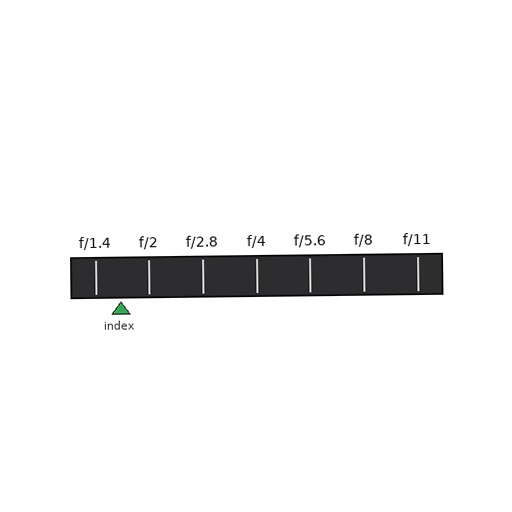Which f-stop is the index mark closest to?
The index mark is closest to f/1.4.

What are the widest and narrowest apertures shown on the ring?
The widest aperture shown is f/1.4 and the narrowest is f/11.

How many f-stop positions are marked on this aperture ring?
There are 7 f-stop positions marked.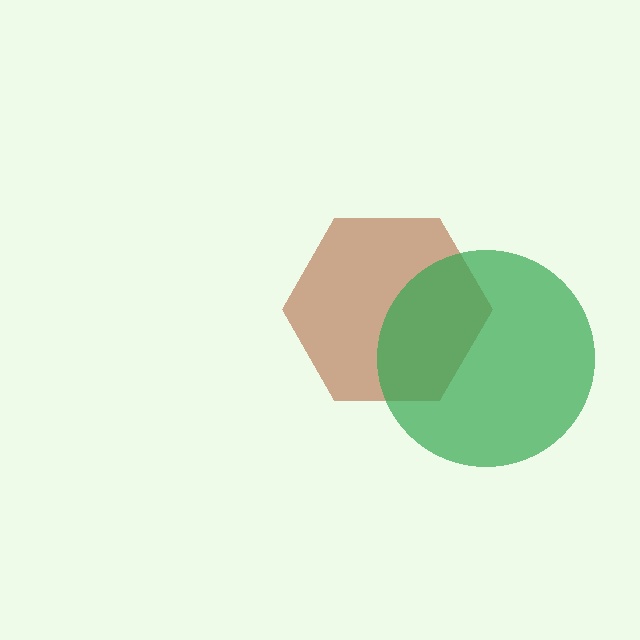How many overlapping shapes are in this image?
There are 2 overlapping shapes in the image.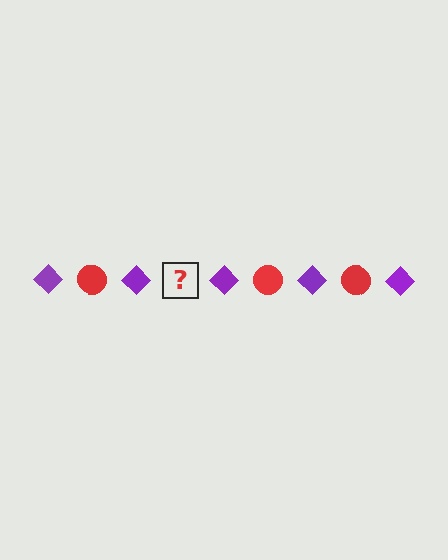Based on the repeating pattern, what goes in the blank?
The blank should be a red circle.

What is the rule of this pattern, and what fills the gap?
The rule is that the pattern alternates between purple diamond and red circle. The gap should be filled with a red circle.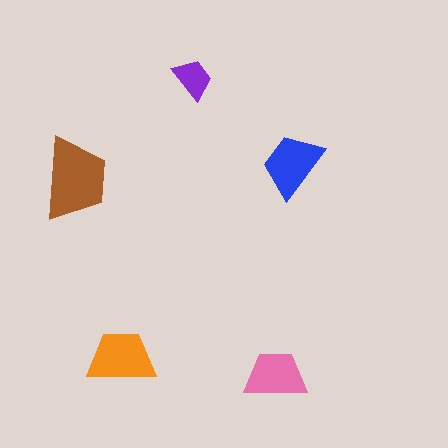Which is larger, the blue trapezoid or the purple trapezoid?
The blue one.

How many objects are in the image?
There are 5 objects in the image.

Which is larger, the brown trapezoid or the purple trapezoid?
The brown one.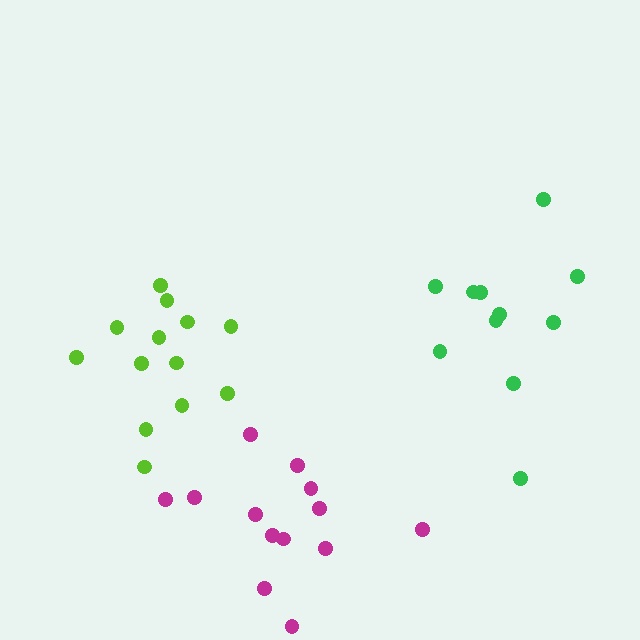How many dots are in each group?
Group 1: 13 dots, Group 2: 11 dots, Group 3: 13 dots (37 total).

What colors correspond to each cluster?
The clusters are colored: magenta, green, lime.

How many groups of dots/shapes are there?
There are 3 groups.